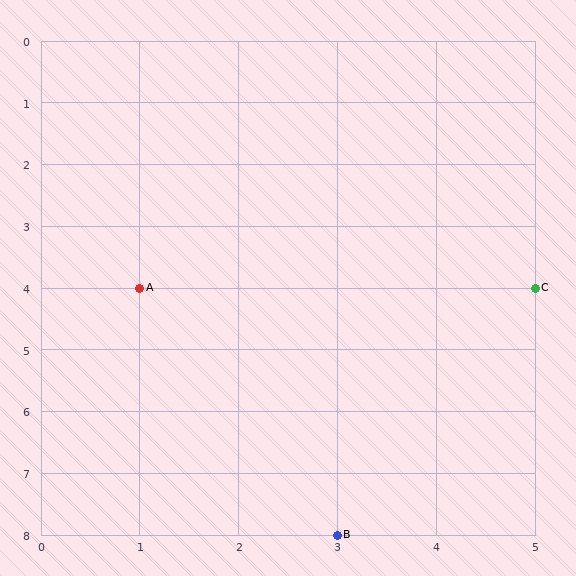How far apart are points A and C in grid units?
Points A and C are 4 columns apart.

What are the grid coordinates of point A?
Point A is at grid coordinates (1, 4).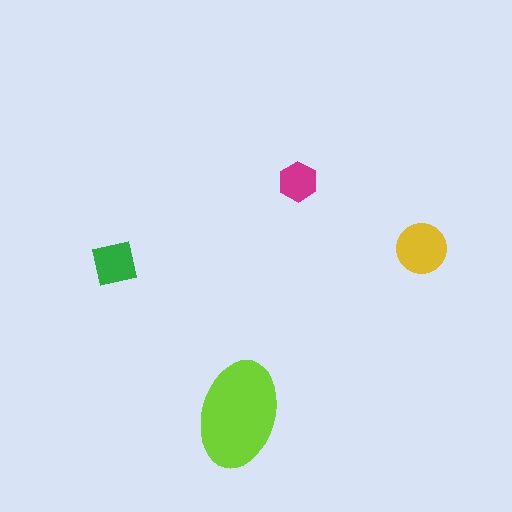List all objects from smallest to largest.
The magenta hexagon, the green square, the yellow circle, the lime ellipse.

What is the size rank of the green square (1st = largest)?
3rd.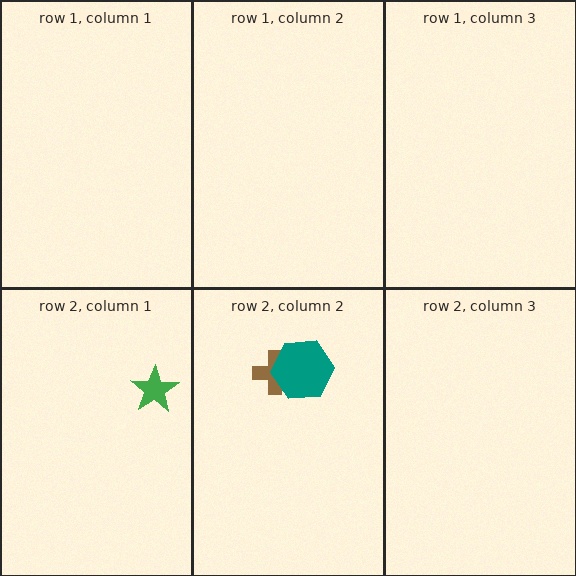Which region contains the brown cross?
The row 2, column 2 region.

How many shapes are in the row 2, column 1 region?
1.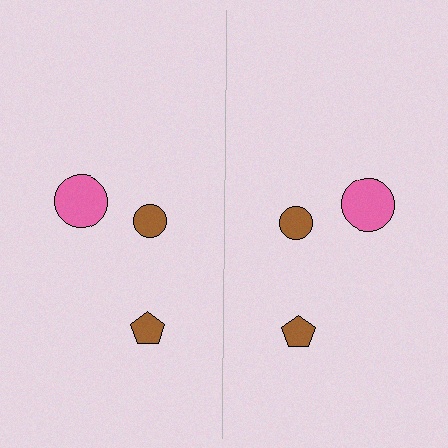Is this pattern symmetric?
Yes, this pattern has bilateral (reflection) symmetry.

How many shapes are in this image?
There are 6 shapes in this image.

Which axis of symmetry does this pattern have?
The pattern has a vertical axis of symmetry running through the center of the image.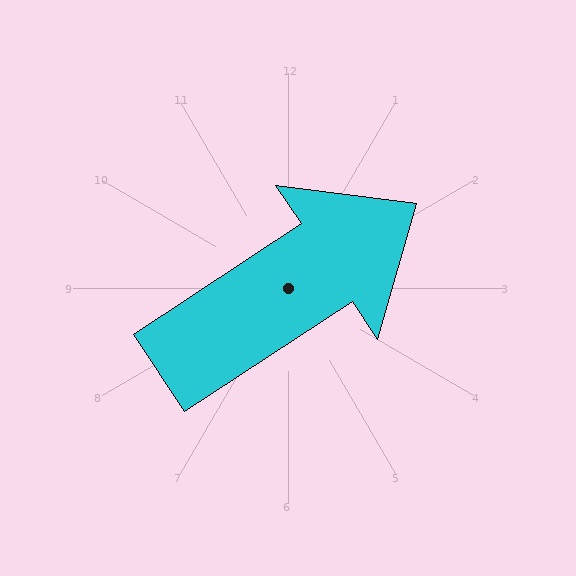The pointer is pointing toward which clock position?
Roughly 2 o'clock.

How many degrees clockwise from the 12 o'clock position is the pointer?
Approximately 57 degrees.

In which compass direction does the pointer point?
Northeast.